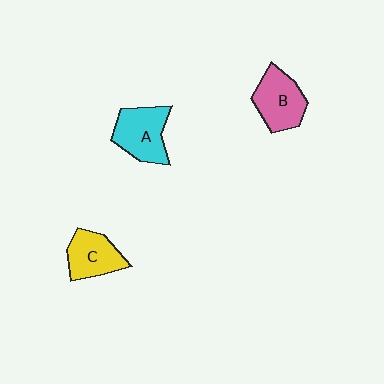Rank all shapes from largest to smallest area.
From largest to smallest: A (cyan), B (pink), C (yellow).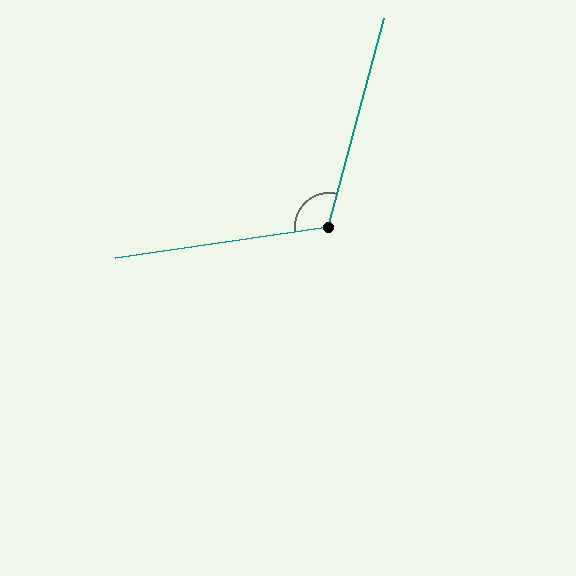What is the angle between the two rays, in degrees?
Approximately 113 degrees.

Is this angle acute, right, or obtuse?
It is obtuse.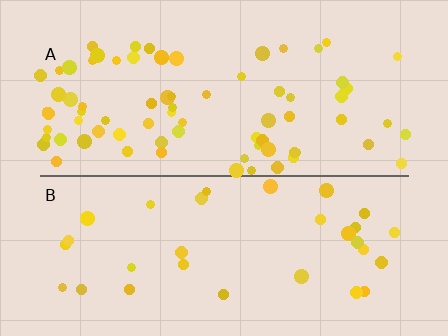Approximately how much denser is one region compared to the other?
Approximately 2.4× — region A over region B.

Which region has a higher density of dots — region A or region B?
A (the top).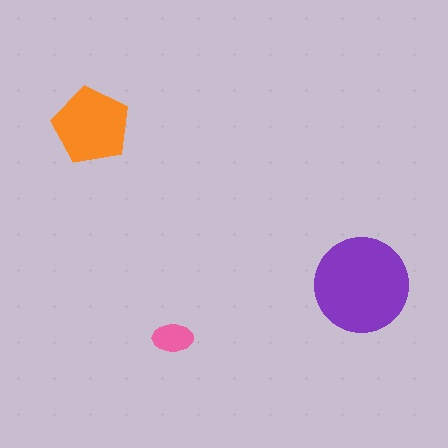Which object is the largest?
The purple circle.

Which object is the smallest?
The pink ellipse.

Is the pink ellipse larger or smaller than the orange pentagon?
Smaller.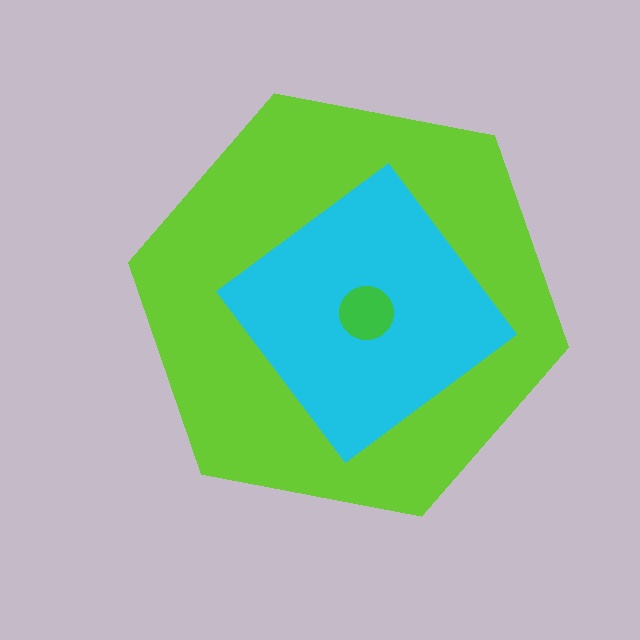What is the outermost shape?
The lime hexagon.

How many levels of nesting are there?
3.